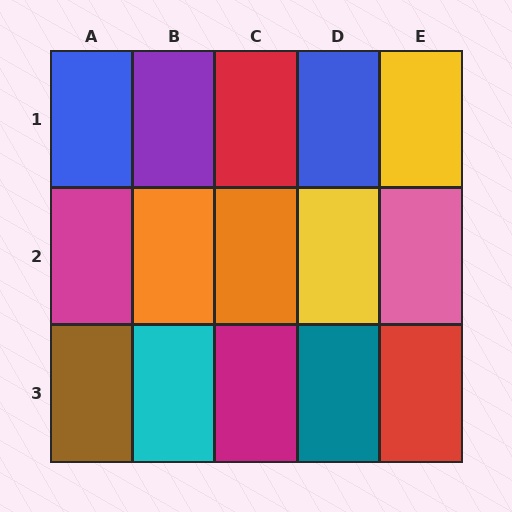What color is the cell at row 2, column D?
Yellow.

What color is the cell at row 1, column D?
Blue.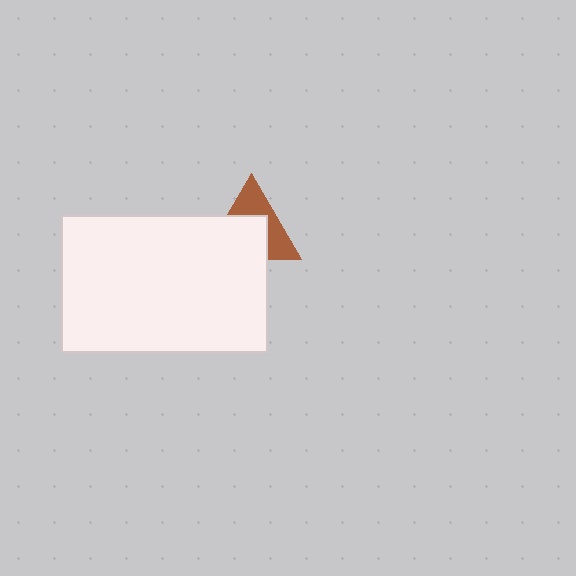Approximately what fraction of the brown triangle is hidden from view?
Roughly 54% of the brown triangle is hidden behind the white rectangle.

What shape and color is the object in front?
The object in front is a white rectangle.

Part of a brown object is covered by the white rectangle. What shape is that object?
It is a triangle.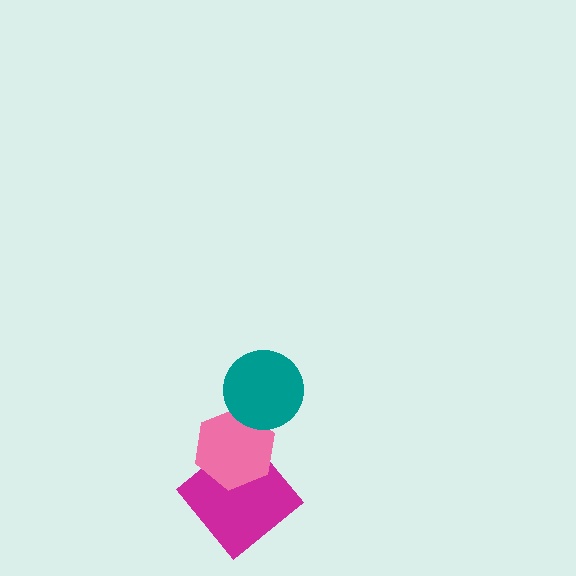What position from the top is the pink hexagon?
The pink hexagon is 2nd from the top.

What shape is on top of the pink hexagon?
The teal circle is on top of the pink hexagon.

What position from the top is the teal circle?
The teal circle is 1st from the top.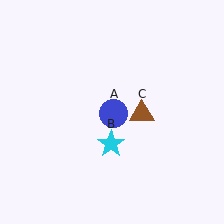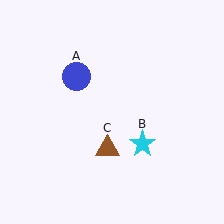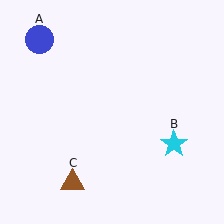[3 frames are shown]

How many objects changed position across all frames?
3 objects changed position: blue circle (object A), cyan star (object B), brown triangle (object C).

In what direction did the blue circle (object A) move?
The blue circle (object A) moved up and to the left.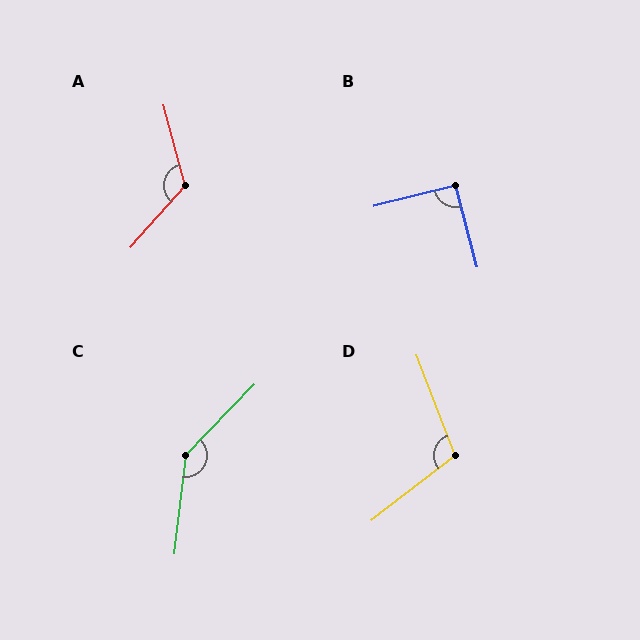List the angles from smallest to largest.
B (90°), D (107°), A (123°), C (142°).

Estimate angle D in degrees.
Approximately 107 degrees.